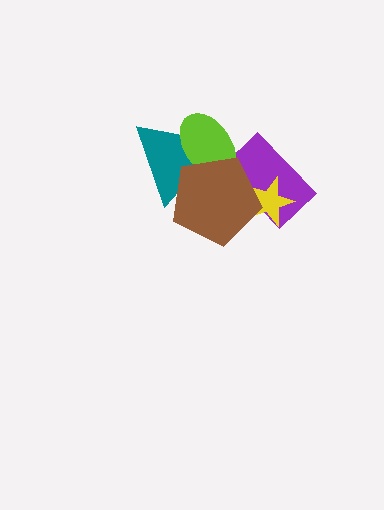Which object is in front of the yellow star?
The brown pentagon is in front of the yellow star.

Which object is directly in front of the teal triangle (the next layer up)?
The lime ellipse is directly in front of the teal triangle.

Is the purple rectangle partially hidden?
Yes, it is partially covered by another shape.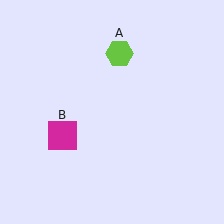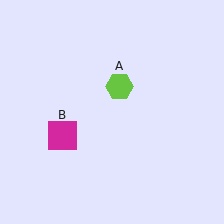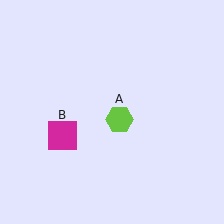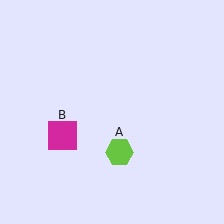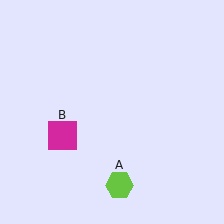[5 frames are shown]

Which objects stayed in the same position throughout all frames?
Magenta square (object B) remained stationary.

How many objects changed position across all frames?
1 object changed position: lime hexagon (object A).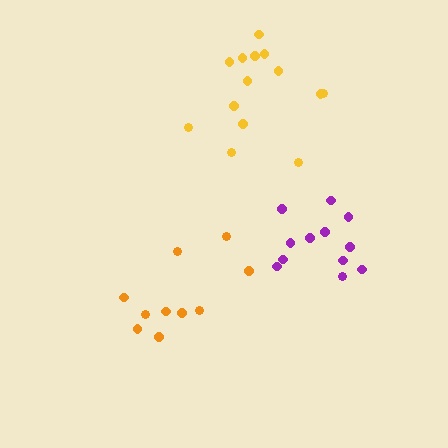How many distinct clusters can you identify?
There are 3 distinct clusters.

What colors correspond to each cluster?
The clusters are colored: orange, yellow, purple.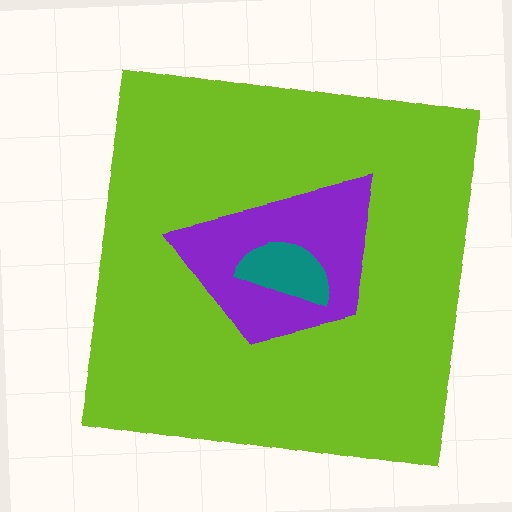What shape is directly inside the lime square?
The purple trapezoid.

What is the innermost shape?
The teal semicircle.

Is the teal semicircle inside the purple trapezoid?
Yes.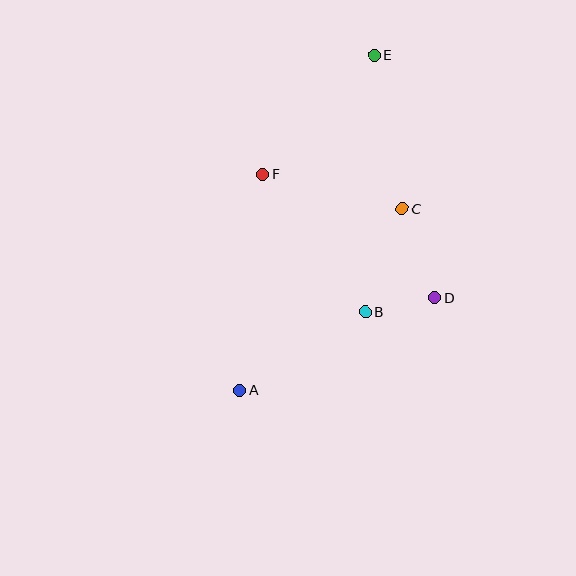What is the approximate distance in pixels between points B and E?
The distance between B and E is approximately 257 pixels.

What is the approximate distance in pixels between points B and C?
The distance between B and C is approximately 110 pixels.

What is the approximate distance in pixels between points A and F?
The distance between A and F is approximately 217 pixels.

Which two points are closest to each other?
Points B and D are closest to each other.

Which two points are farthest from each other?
Points A and E are farthest from each other.